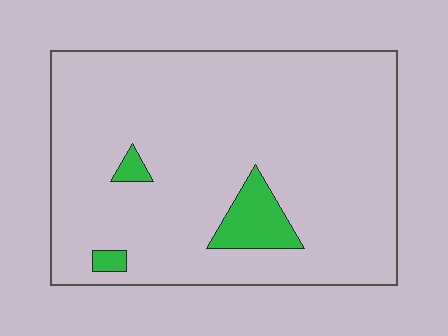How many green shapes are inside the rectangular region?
3.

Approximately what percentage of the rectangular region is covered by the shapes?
Approximately 5%.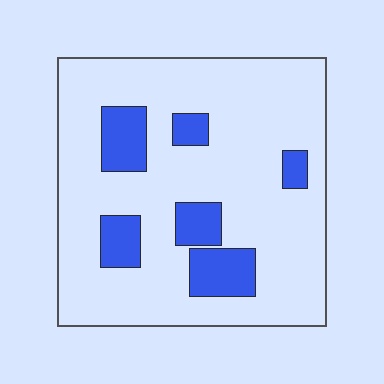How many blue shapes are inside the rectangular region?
6.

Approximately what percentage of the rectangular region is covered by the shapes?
Approximately 20%.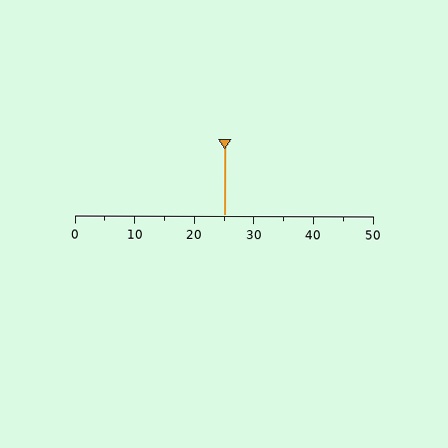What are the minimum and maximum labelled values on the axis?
The axis runs from 0 to 50.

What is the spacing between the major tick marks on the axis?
The major ticks are spaced 10 apart.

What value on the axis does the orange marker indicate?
The marker indicates approximately 25.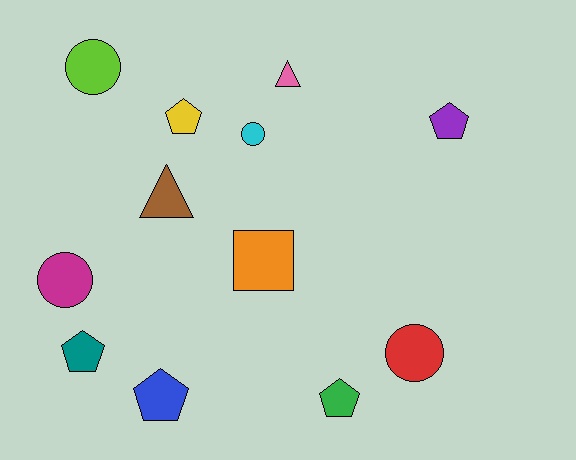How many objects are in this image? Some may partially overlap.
There are 12 objects.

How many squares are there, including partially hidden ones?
There is 1 square.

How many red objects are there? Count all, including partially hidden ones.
There is 1 red object.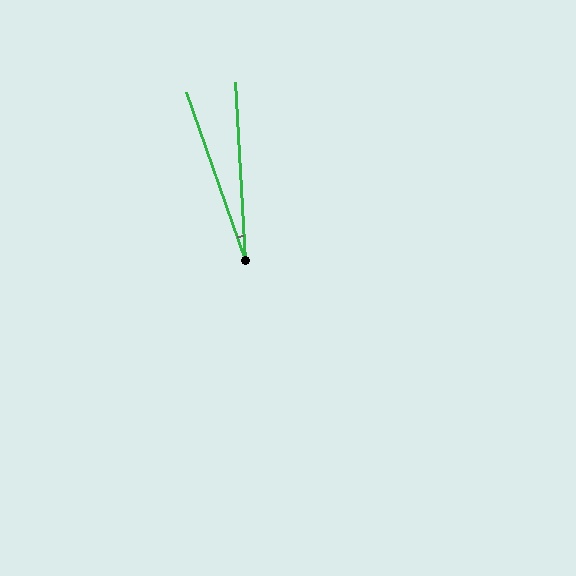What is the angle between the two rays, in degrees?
Approximately 16 degrees.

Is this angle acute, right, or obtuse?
It is acute.